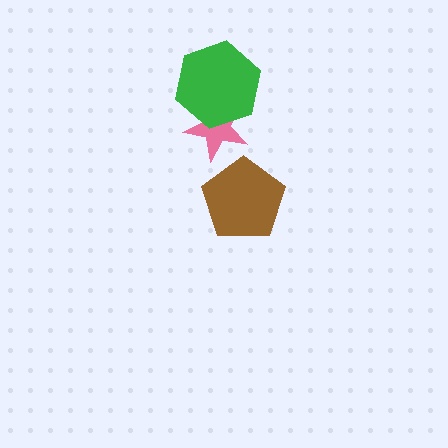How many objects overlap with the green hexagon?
1 object overlaps with the green hexagon.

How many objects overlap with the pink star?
1 object overlaps with the pink star.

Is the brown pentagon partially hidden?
No, no other shape covers it.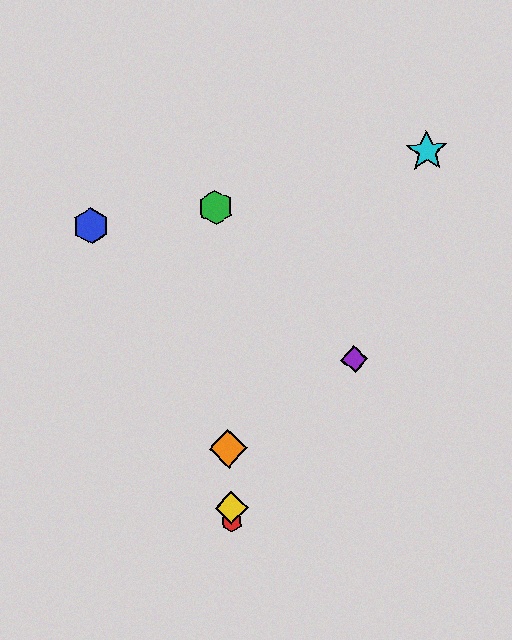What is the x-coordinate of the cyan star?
The cyan star is at x≈427.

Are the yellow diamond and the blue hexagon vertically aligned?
No, the yellow diamond is at x≈231 and the blue hexagon is at x≈91.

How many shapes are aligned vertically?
4 shapes (the red hexagon, the green hexagon, the yellow diamond, the orange diamond) are aligned vertically.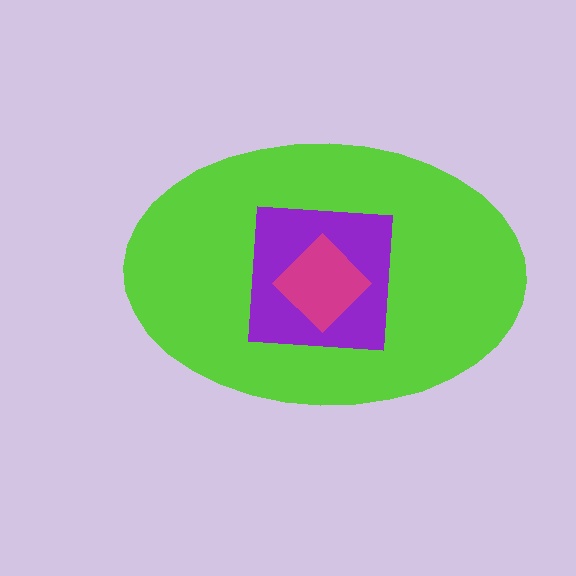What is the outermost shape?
The lime ellipse.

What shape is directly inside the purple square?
The magenta diamond.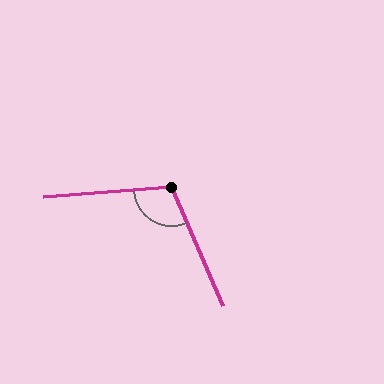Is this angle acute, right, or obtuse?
It is obtuse.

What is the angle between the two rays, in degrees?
Approximately 110 degrees.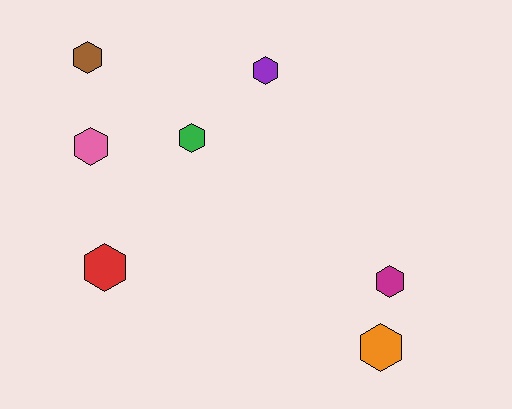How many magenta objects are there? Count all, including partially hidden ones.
There is 1 magenta object.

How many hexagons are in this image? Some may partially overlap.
There are 7 hexagons.